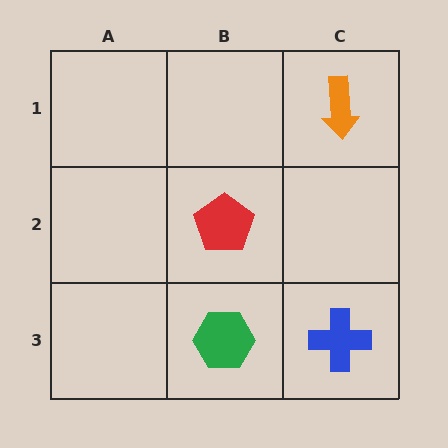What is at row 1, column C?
An orange arrow.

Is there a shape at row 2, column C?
No, that cell is empty.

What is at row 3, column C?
A blue cross.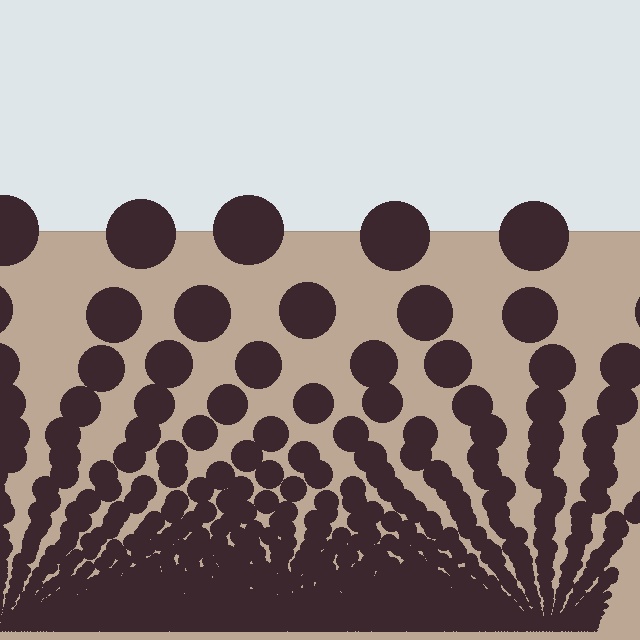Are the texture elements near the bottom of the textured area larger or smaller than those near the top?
Smaller. The gradient is inverted — elements near the bottom are smaller and denser.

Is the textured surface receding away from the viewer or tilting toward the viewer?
The surface appears to tilt toward the viewer. Texture elements get larger and sparser toward the top.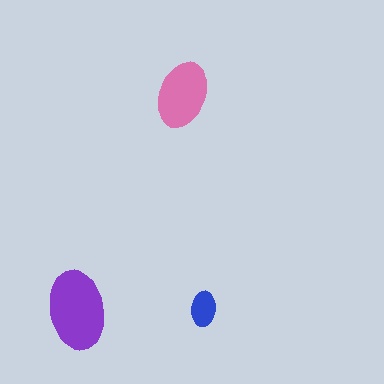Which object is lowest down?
The purple ellipse is bottommost.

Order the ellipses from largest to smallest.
the purple one, the pink one, the blue one.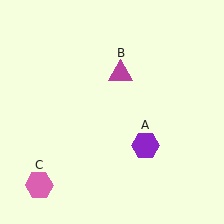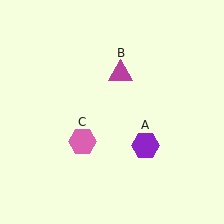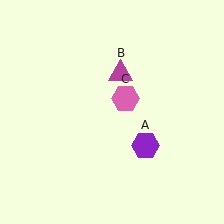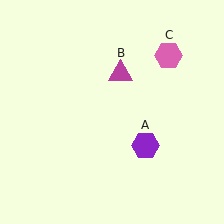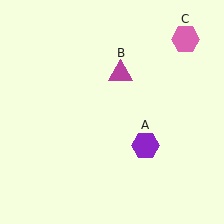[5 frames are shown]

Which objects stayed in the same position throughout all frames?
Purple hexagon (object A) and magenta triangle (object B) remained stationary.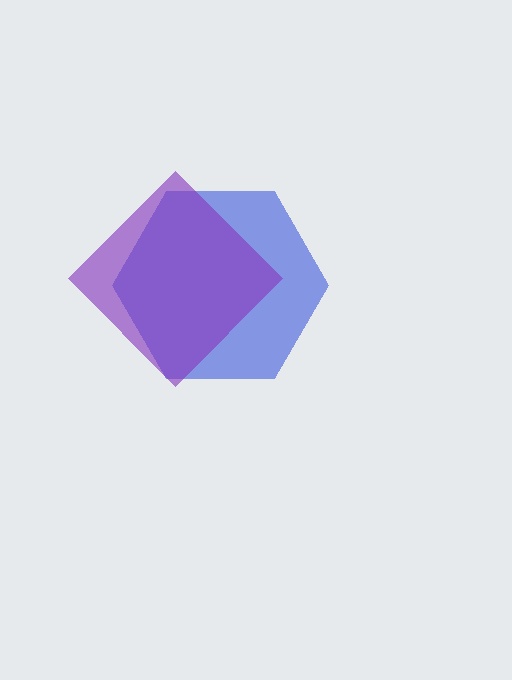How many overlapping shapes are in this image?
There are 2 overlapping shapes in the image.